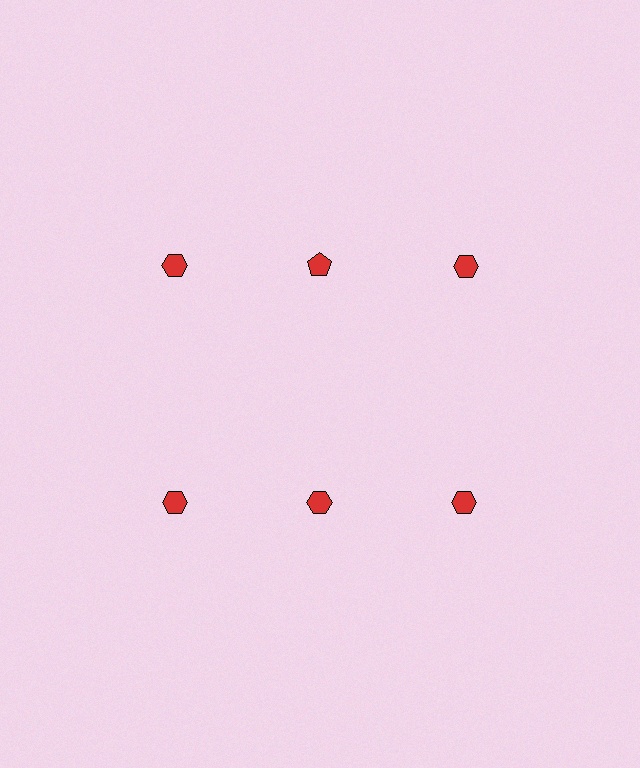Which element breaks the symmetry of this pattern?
The red pentagon in the top row, second from left column breaks the symmetry. All other shapes are red hexagons.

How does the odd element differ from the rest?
It has a different shape: pentagon instead of hexagon.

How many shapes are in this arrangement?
There are 6 shapes arranged in a grid pattern.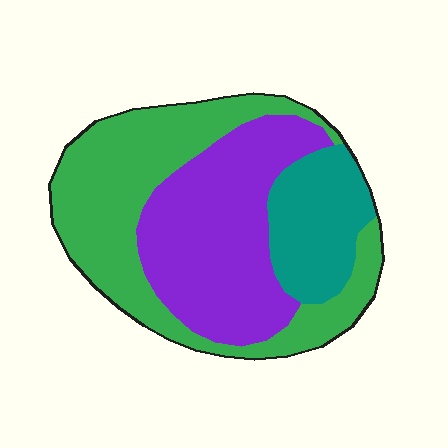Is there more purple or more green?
Green.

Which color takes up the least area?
Teal, at roughly 20%.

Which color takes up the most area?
Green, at roughly 45%.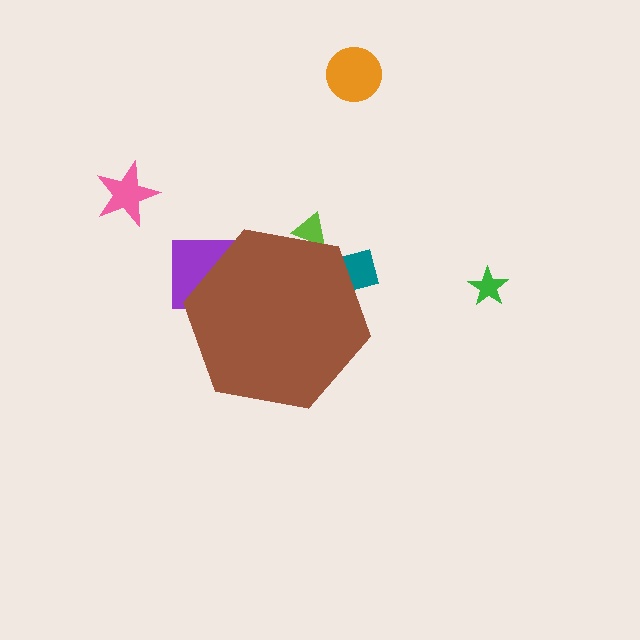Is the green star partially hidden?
No, the green star is fully visible.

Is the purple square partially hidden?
Yes, the purple square is partially hidden behind the brown hexagon.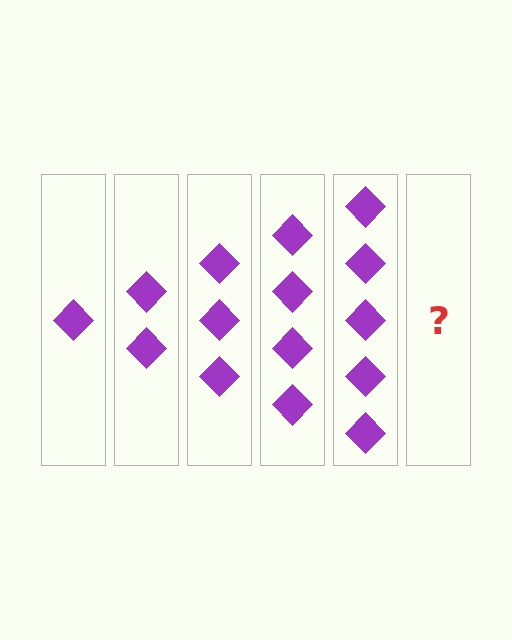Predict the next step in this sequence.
The next step is 6 diamonds.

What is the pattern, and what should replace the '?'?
The pattern is that each step adds one more diamond. The '?' should be 6 diamonds.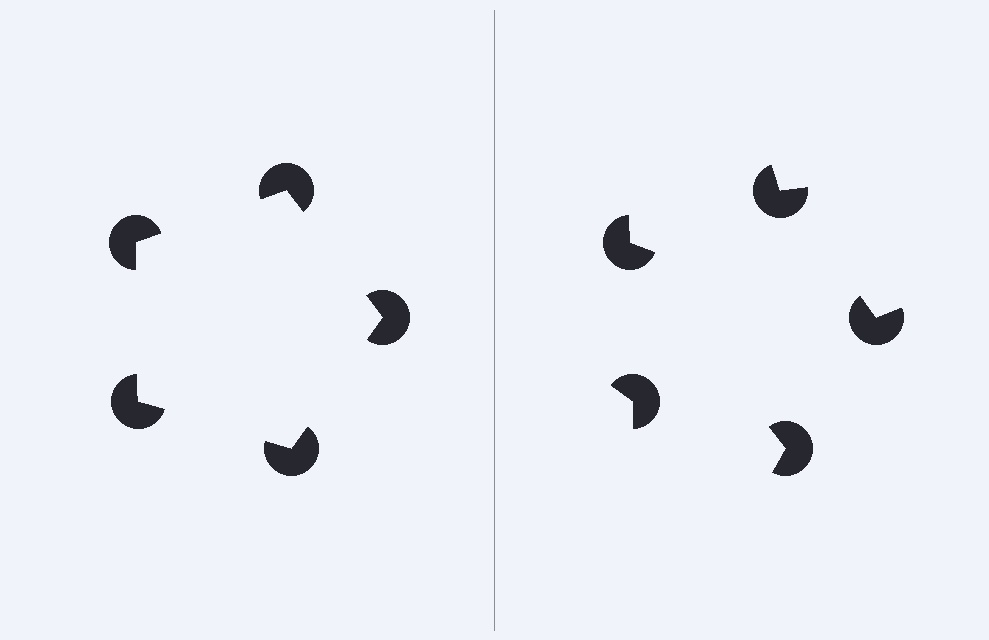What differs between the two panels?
The pac-man discs are positioned identically on both sides; only the wedge orientations differ. On the left they align to a pentagon; on the right they are misaligned.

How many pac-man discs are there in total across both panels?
10 — 5 on each side.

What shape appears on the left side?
An illusory pentagon.